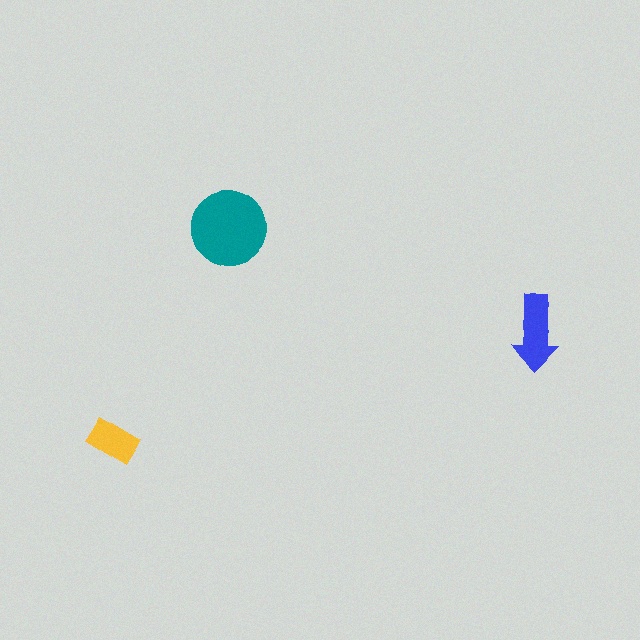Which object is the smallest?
The yellow rectangle.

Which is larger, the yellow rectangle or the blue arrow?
The blue arrow.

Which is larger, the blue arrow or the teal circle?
The teal circle.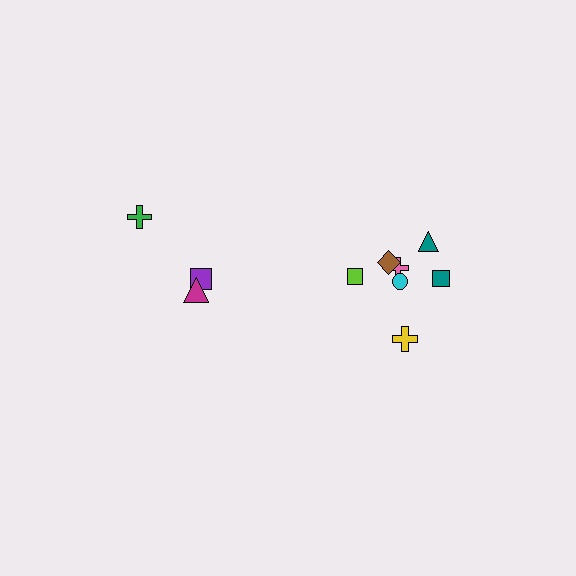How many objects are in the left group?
There are 3 objects.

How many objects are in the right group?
There are 7 objects.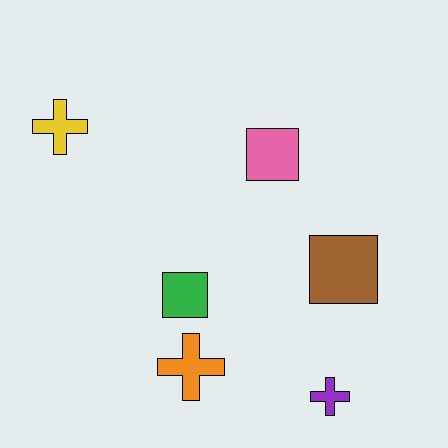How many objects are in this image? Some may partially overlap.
There are 6 objects.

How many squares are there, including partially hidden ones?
There are 3 squares.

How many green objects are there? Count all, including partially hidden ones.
There is 1 green object.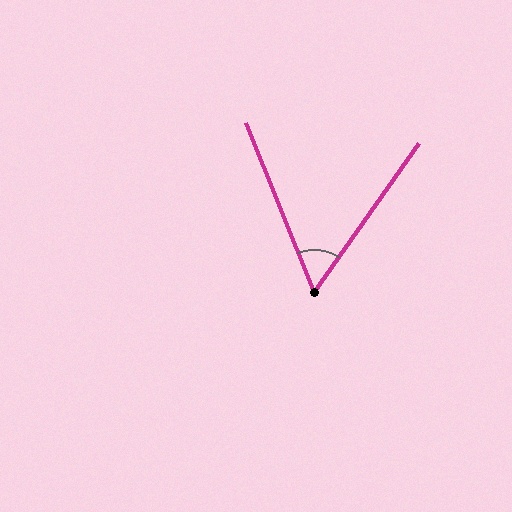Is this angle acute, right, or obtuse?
It is acute.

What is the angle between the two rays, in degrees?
Approximately 57 degrees.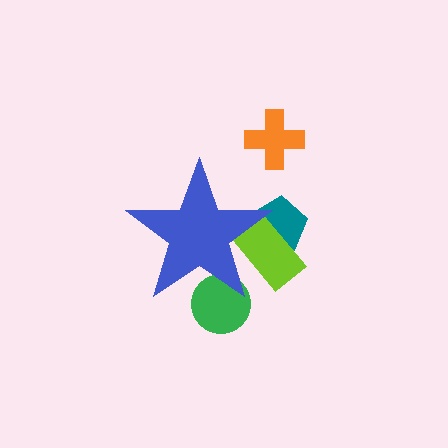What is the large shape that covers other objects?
A blue star.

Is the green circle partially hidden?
Yes, the green circle is partially hidden behind the blue star.